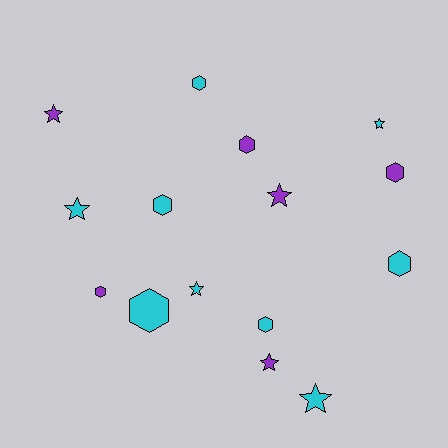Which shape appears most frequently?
Hexagon, with 8 objects.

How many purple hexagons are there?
There are 3 purple hexagons.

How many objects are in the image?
There are 15 objects.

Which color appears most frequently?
Cyan, with 9 objects.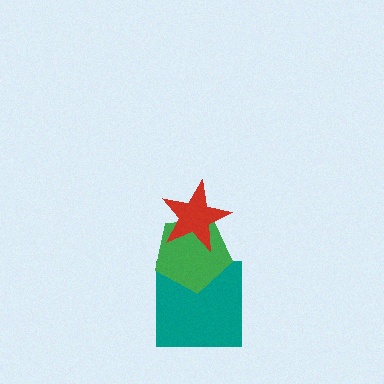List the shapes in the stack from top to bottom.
From top to bottom: the red star, the green pentagon, the teal square.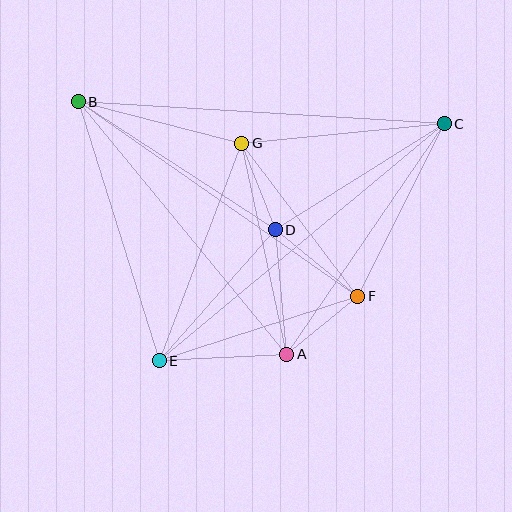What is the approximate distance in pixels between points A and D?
The distance between A and D is approximately 125 pixels.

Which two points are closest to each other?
Points A and F are closest to each other.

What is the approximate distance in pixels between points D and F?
The distance between D and F is approximately 106 pixels.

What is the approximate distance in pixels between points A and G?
The distance between A and G is approximately 216 pixels.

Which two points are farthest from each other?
Points C and E are farthest from each other.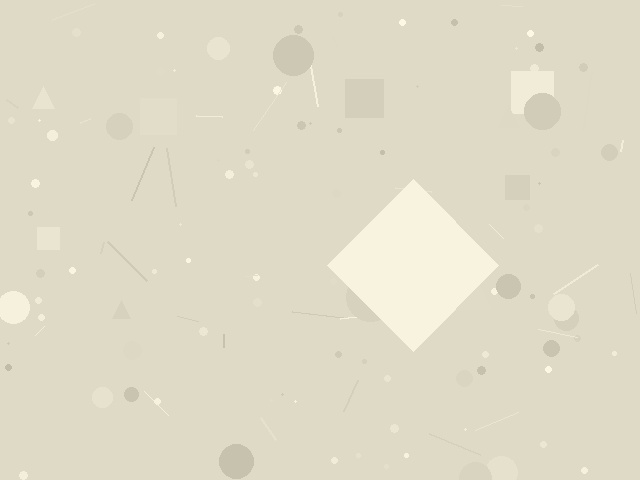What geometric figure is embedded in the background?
A diamond is embedded in the background.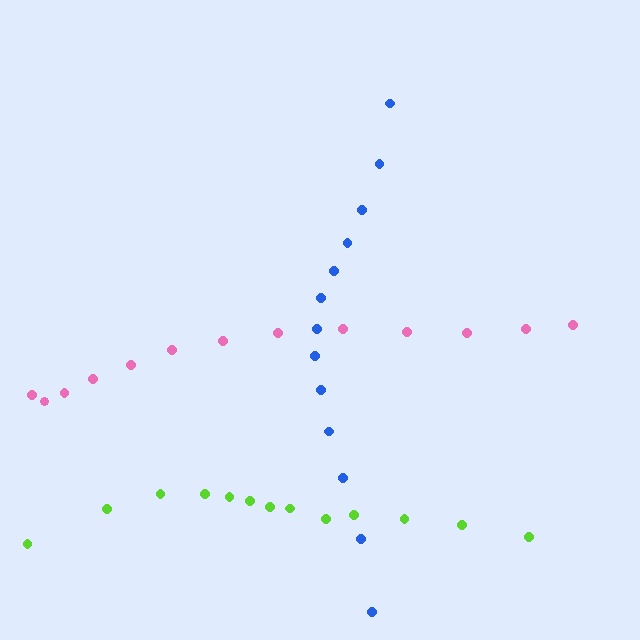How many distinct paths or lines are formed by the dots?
There are 3 distinct paths.